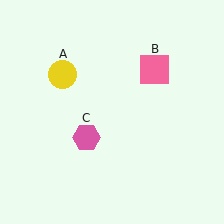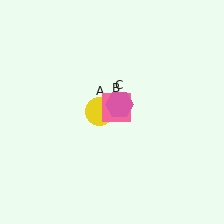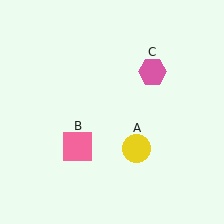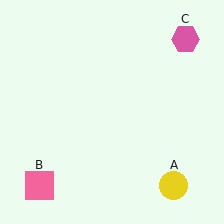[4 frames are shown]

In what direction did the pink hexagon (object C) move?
The pink hexagon (object C) moved up and to the right.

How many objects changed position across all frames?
3 objects changed position: yellow circle (object A), pink square (object B), pink hexagon (object C).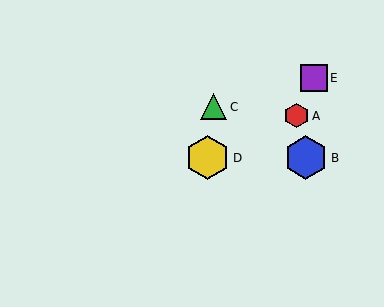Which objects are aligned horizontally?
Objects B, D are aligned horizontally.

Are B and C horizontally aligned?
No, B is at y≈158 and C is at y≈107.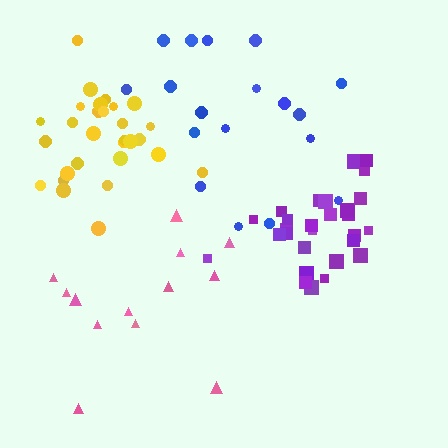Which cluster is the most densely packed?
Purple.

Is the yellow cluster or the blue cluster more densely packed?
Yellow.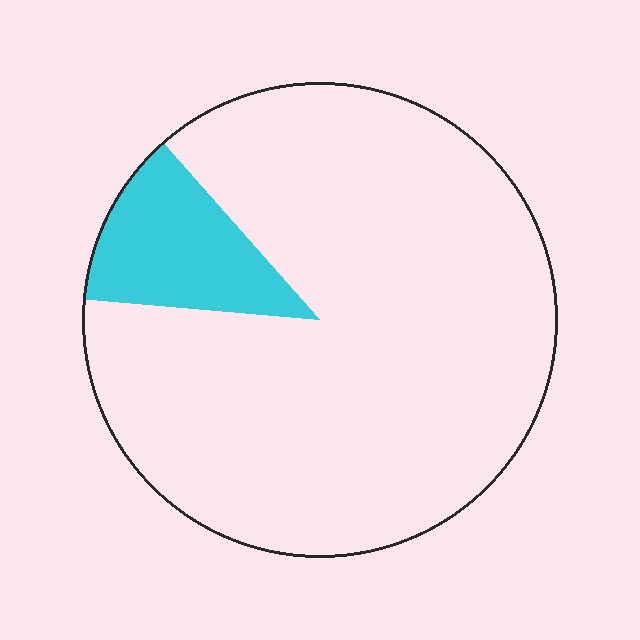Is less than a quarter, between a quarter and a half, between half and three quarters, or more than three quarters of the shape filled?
Less than a quarter.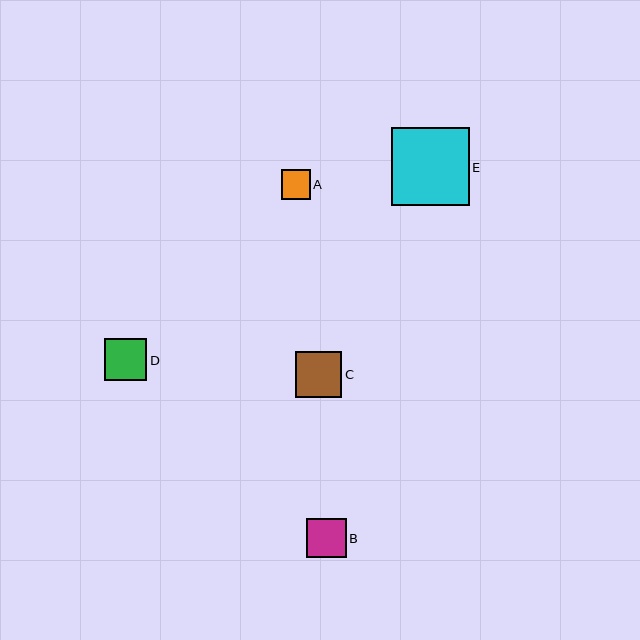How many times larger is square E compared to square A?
Square E is approximately 2.7 times the size of square A.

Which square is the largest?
Square E is the largest with a size of approximately 78 pixels.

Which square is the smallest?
Square A is the smallest with a size of approximately 29 pixels.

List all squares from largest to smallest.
From largest to smallest: E, C, D, B, A.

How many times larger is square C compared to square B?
Square C is approximately 1.2 times the size of square B.